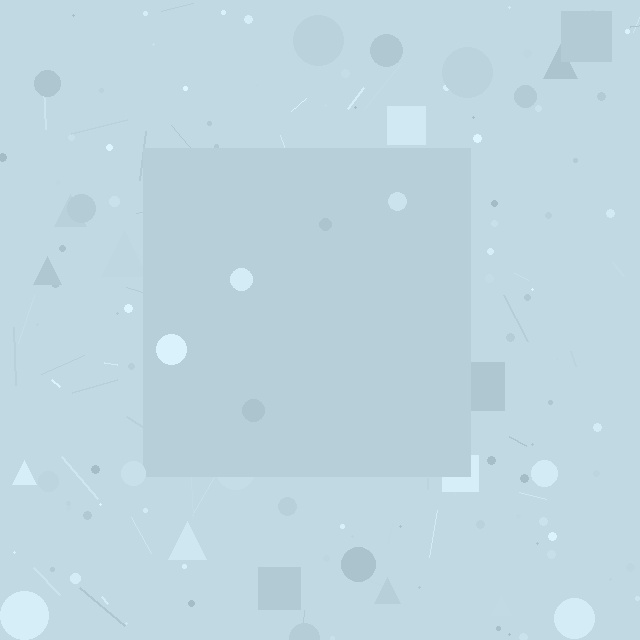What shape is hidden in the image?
A square is hidden in the image.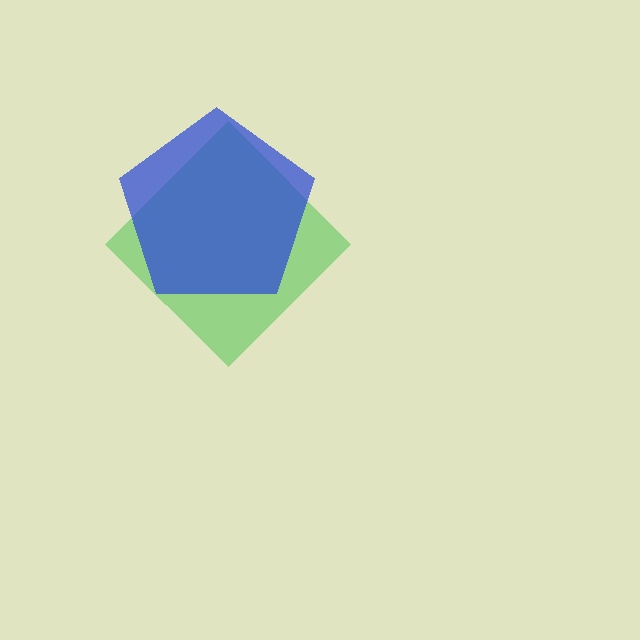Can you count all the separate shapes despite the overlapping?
Yes, there are 2 separate shapes.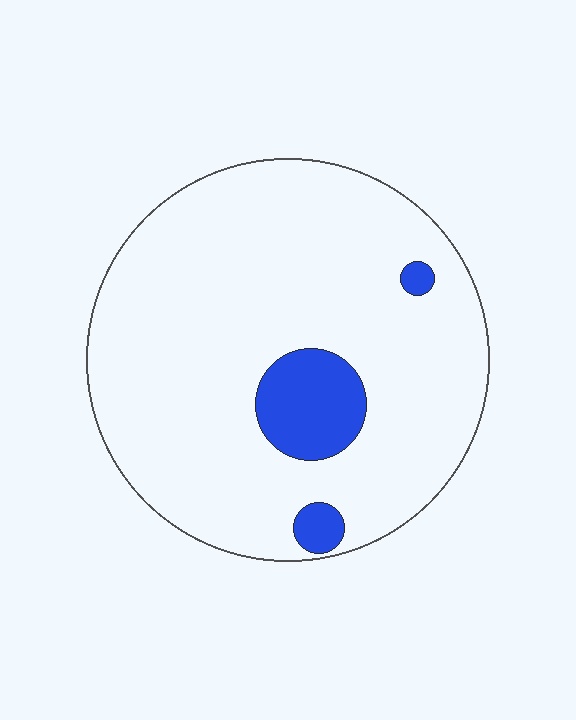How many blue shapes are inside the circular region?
3.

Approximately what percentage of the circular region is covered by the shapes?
Approximately 10%.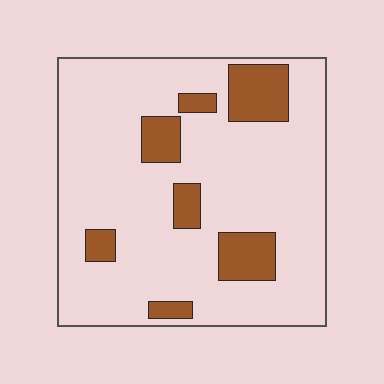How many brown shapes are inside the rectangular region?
7.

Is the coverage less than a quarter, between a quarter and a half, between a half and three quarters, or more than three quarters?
Less than a quarter.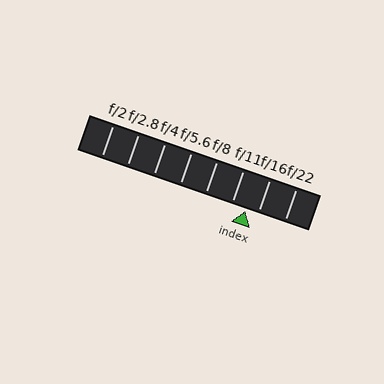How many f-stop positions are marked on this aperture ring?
There are 8 f-stop positions marked.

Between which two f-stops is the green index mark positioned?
The index mark is between f/11 and f/16.